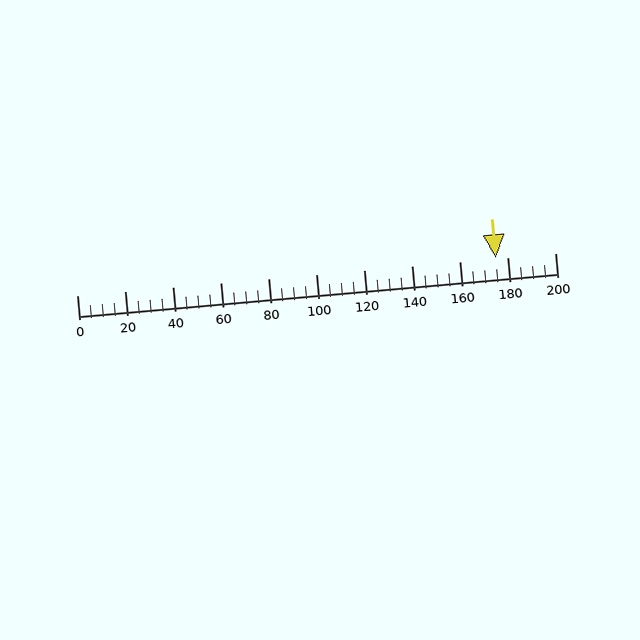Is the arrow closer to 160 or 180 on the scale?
The arrow is closer to 180.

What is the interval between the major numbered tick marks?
The major tick marks are spaced 20 units apart.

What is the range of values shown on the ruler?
The ruler shows values from 0 to 200.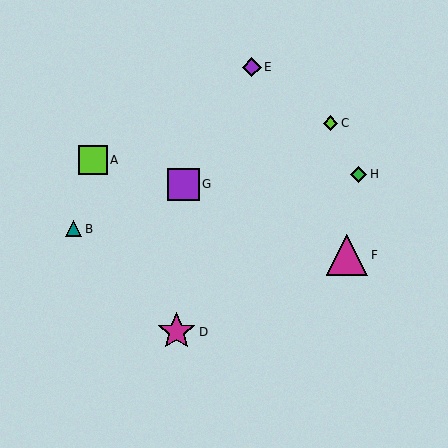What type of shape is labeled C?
Shape C is a lime diamond.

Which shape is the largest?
The magenta triangle (labeled F) is the largest.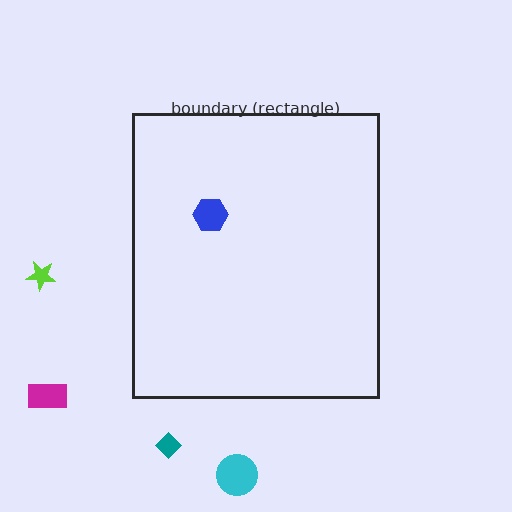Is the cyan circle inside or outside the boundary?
Outside.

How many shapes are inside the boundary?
1 inside, 4 outside.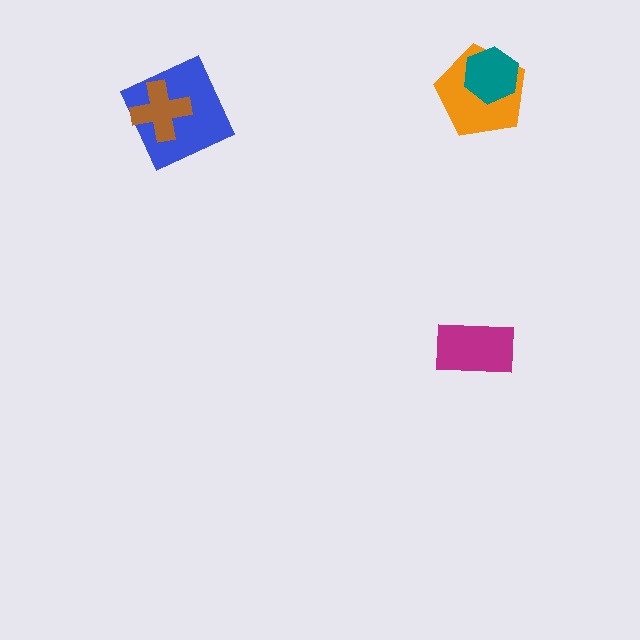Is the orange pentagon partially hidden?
Yes, it is partially covered by another shape.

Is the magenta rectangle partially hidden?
No, no other shape covers it.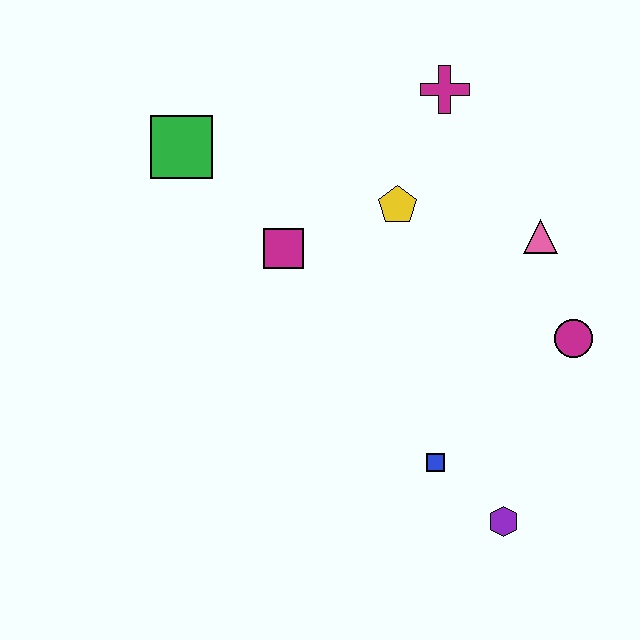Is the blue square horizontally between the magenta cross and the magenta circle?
No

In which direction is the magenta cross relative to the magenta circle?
The magenta cross is above the magenta circle.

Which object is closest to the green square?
The magenta square is closest to the green square.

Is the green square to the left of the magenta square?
Yes